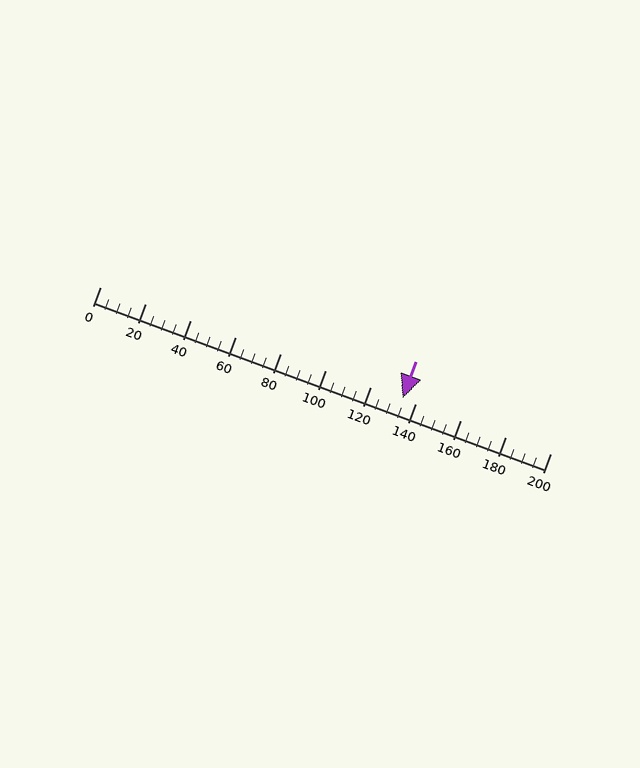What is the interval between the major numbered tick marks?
The major tick marks are spaced 20 units apart.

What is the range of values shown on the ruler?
The ruler shows values from 0 to 200.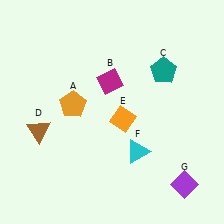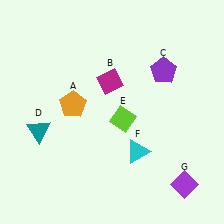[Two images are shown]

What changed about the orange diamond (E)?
In Image 1, E is orange. In Image 2, it changed to lime.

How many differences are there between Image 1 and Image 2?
There are 3 differences between the two images.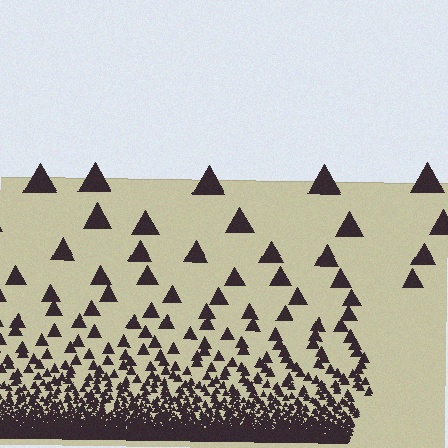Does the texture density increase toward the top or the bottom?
Density increases toward the bottom.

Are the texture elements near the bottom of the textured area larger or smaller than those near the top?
Smaller. The gradient is inverted — elements near the bottom are smaller and denser.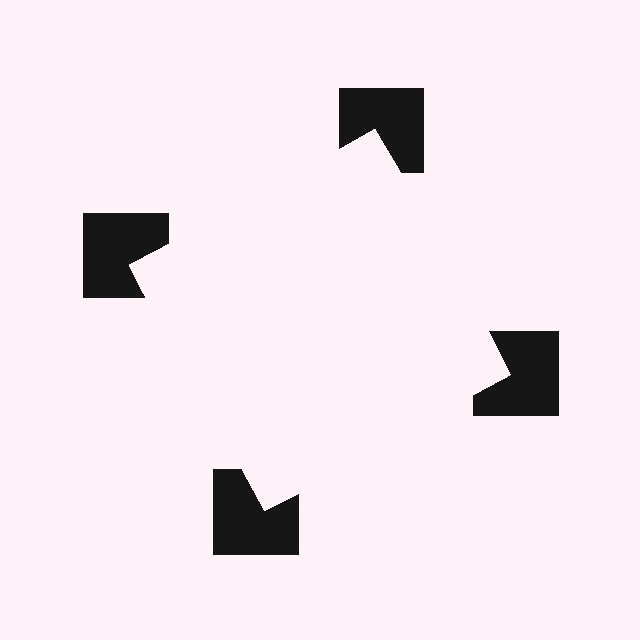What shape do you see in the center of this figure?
An illusory square — its edges are inferred from the aligned wedge cuts in the notched squares, not physically drawn.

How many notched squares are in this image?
There are 4 — one at each vertex of the illusory square.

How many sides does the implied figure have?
4 sides.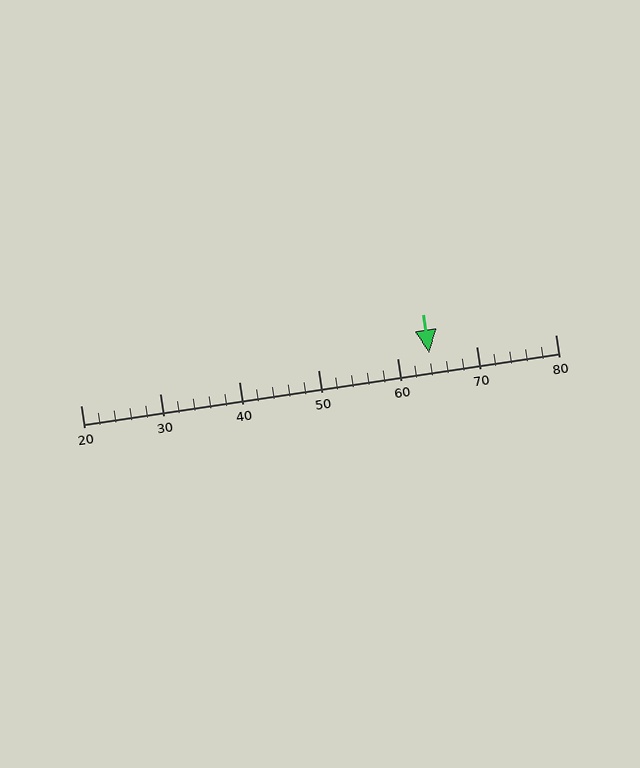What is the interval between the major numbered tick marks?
The major tick marks are spaced 10 units apart.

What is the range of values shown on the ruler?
The ruler shows values from 20 to 80.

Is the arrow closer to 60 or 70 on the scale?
The arrow is closer to 60.